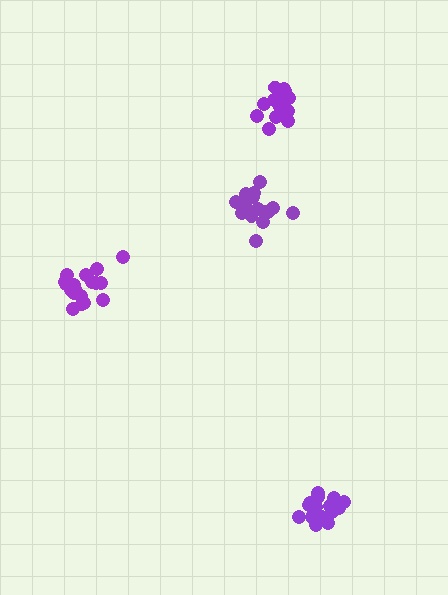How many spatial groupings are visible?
There are 4 spatial groupings.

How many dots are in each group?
Group 1: 19 dots, Group 2: 14 dots, Group 3: 17 dots, Group 4: 20 dots (70 total).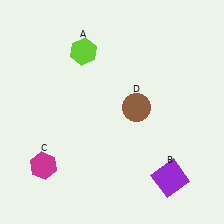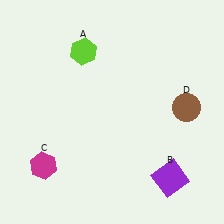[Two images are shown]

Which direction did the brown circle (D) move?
The brown circle (D) moved right.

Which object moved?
The brown circle (D) moved right.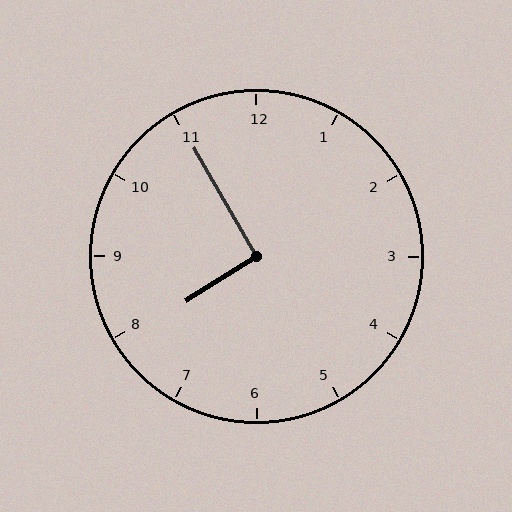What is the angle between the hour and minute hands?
Approximately 92 degrees.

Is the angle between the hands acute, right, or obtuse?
It is right.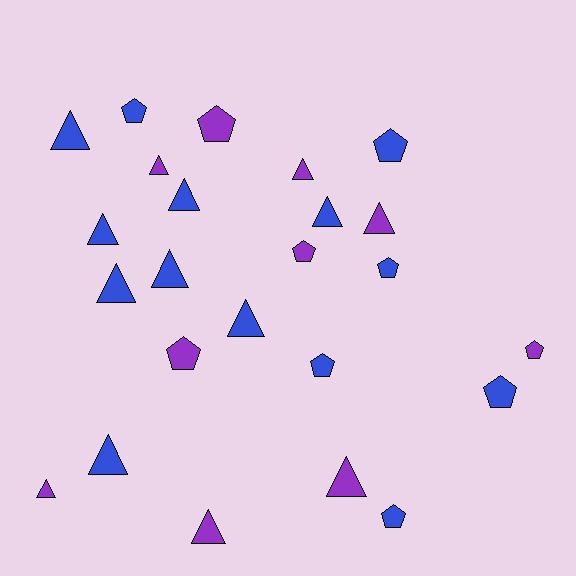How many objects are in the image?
There are 24 objects.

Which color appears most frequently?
Blue, with 14 objects.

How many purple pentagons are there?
There are 4 purple pentagons.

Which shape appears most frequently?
Triangle, with 14 objects.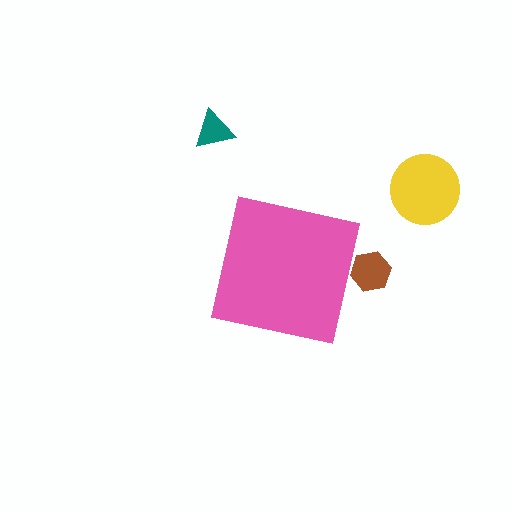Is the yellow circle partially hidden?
No, the yellow circle is fully visible.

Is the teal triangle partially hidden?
No, the teal triangle is fully visible.